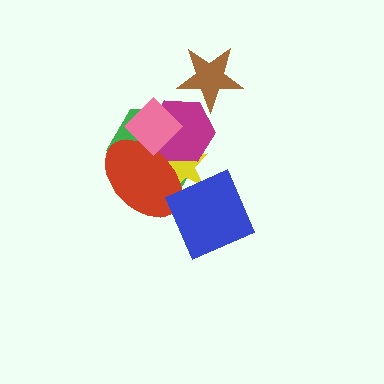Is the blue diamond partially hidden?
No, no other shape covers it.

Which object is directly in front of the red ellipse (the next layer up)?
The blue diamond is directly in front of the red ellipse.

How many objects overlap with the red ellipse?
5 objects overlap with the red ellipse.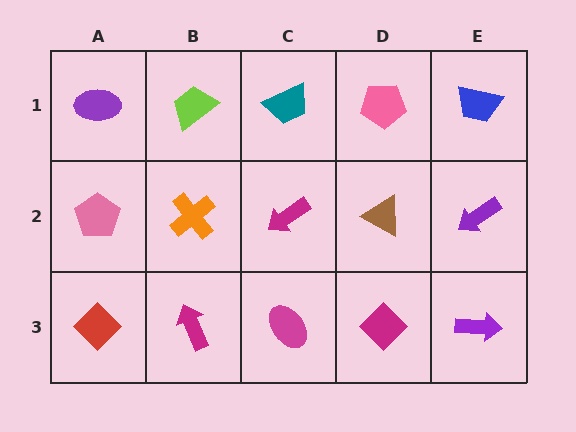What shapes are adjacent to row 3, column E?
A purple arrow (row 2, column E), a magenta diamond (row 3, column D).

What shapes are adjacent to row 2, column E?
A blue trapezoid (row 1, column E), a purple arrow (row 3, column E), a brown triangle (row 2, column D).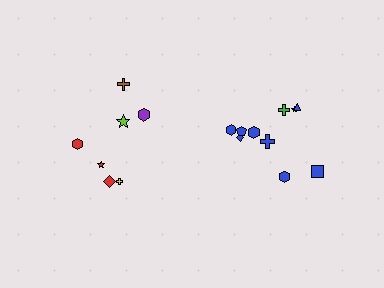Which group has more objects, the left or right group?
The right group.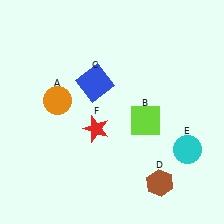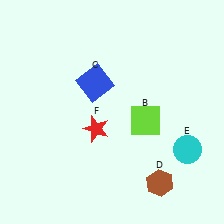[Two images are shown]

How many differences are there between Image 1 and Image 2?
There is 1 difference between the two images.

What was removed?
The orange circle (A) was removed in Image 2.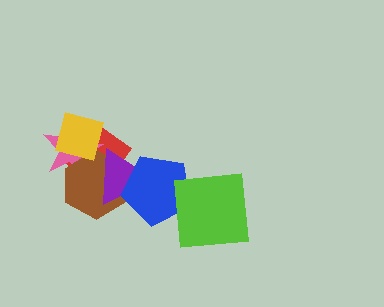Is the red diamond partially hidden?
Yes, it is partially covered by another shape.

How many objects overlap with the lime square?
1 object overlaps with the lime square.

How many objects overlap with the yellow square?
3 objects overlap with the yellow square.